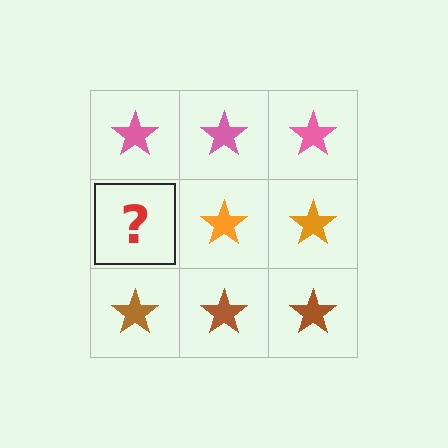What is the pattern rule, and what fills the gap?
The rule is that each row has a consistent color. The gap should be filled with an orange star.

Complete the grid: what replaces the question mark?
The question mark should be replaced with an orange star.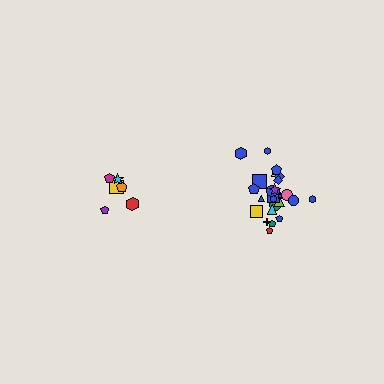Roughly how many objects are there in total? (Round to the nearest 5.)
Roughly 30 objects in total.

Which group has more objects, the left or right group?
The right group.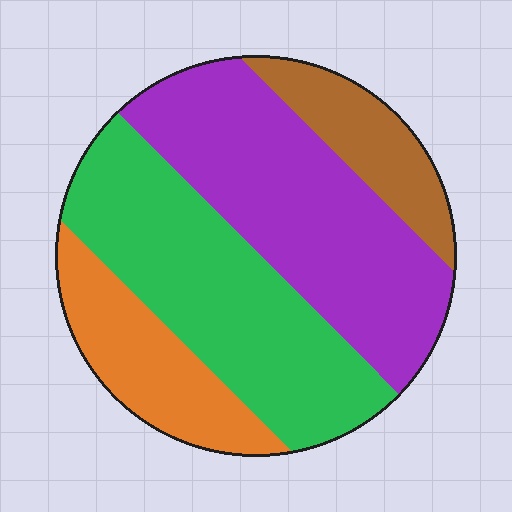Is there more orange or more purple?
Purple.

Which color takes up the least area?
Brown, at roughly 10%.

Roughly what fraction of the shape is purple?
Purple takes up between a quarter and a half of the shape.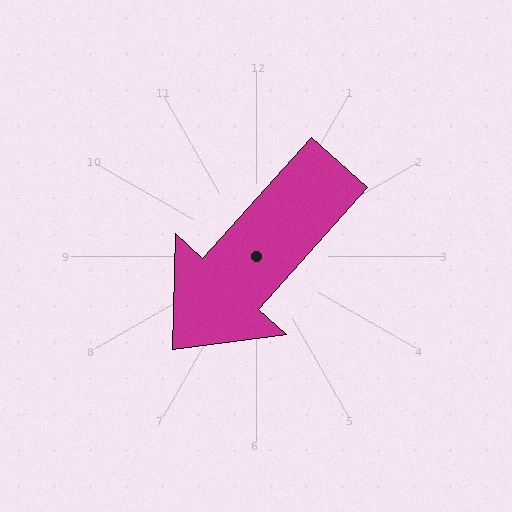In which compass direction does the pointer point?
Southwest.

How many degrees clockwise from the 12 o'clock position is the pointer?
Approximately 222 degrees.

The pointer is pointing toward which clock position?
Roughly 7 o'clock.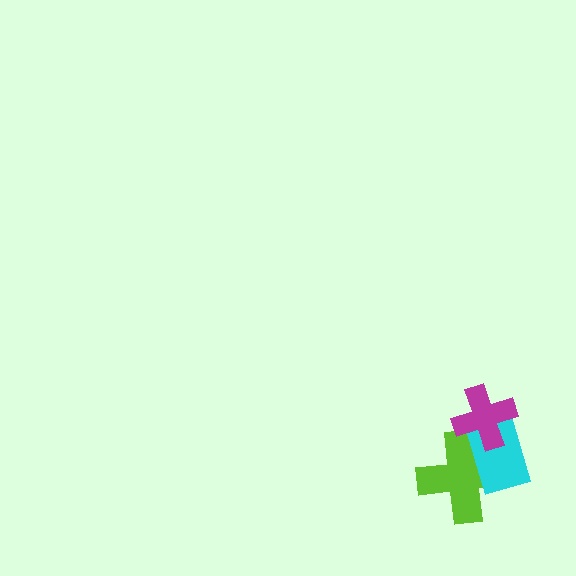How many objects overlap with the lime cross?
2 objects overlap with the lime cross.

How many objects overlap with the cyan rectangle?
2 objects overlap with the cyan rectangle.